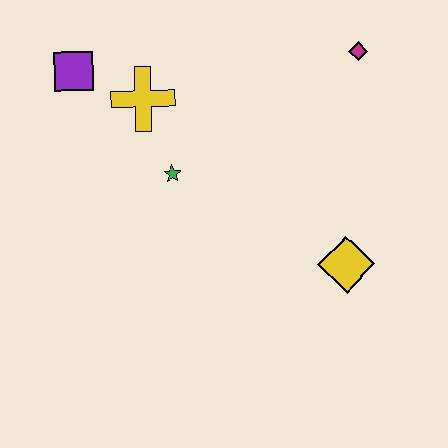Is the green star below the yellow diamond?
No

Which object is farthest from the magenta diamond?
The purple square is farthest from the magenta diamond.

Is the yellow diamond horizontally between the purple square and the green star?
No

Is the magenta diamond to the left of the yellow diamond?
No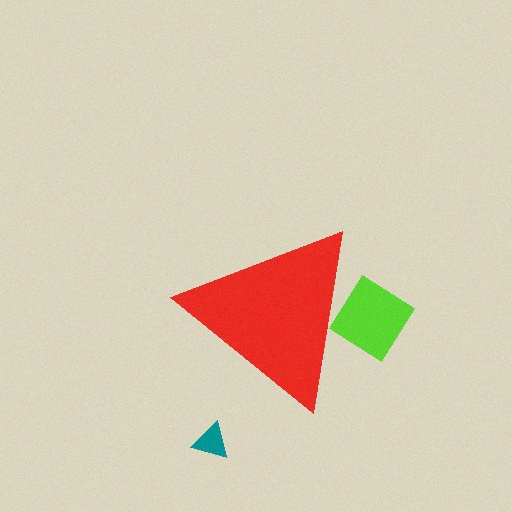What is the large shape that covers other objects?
A red triangle.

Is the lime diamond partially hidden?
Yes, the lime diamond is partially hidden behind the red triangle.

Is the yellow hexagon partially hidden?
Yes, the yellow hexagon is partially hidden behind the red triangle.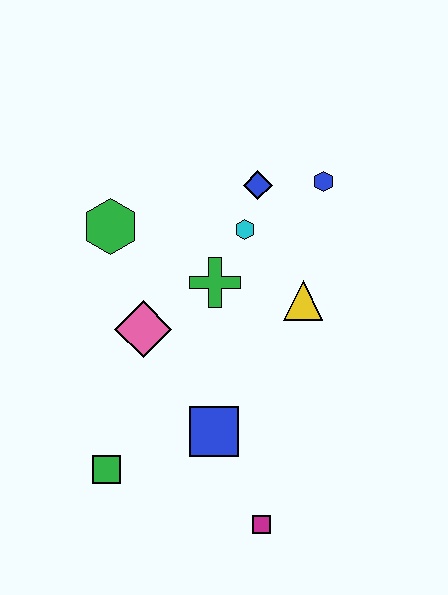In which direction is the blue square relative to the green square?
The blue square is to the right of the green square.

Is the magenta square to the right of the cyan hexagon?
Yes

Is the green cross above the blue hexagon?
No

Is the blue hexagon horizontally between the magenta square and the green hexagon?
No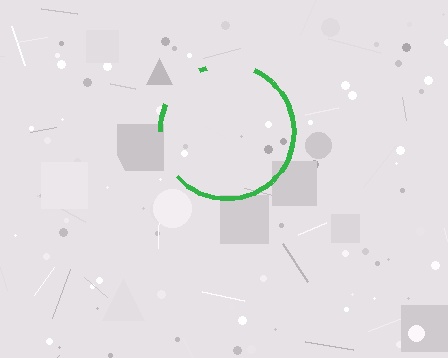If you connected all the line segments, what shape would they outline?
They would outline a circle.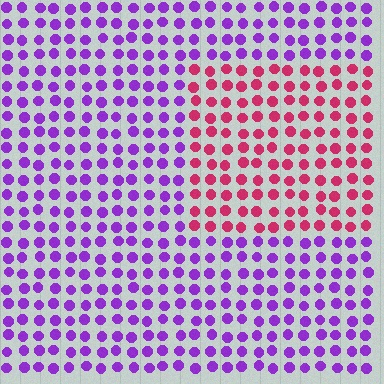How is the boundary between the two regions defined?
The boundary is defined purely by a slight shift in hue (about 60 degrees). Spacing, size, and orientation are identical on both sides.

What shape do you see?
I see a rectangle.